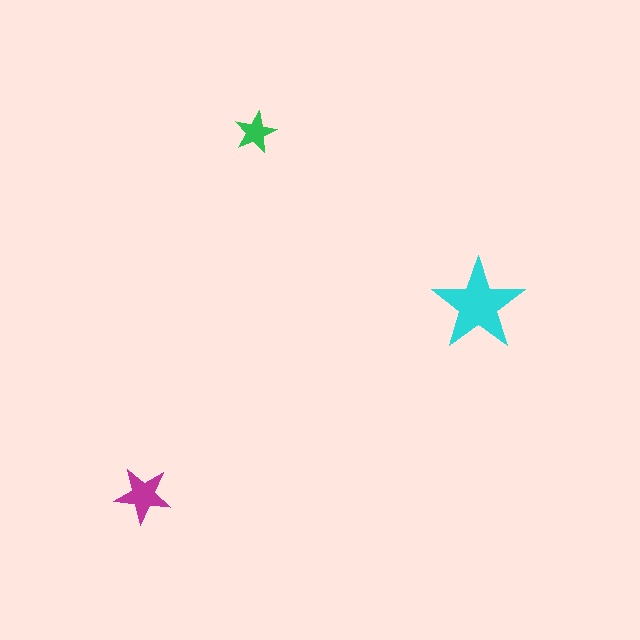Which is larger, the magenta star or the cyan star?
The cyan one.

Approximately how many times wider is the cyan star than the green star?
About 2 times wider.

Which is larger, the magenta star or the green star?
The magenta one.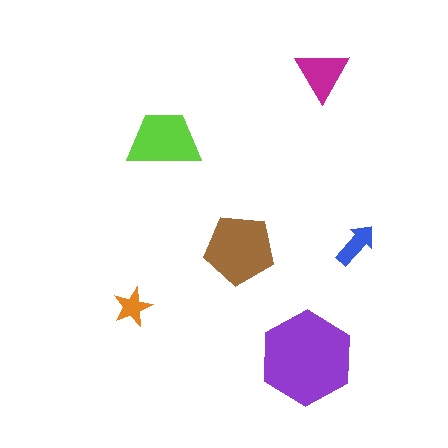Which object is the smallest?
The orange star.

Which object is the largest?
The purple hexagon.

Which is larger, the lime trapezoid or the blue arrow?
The lime trapezoid.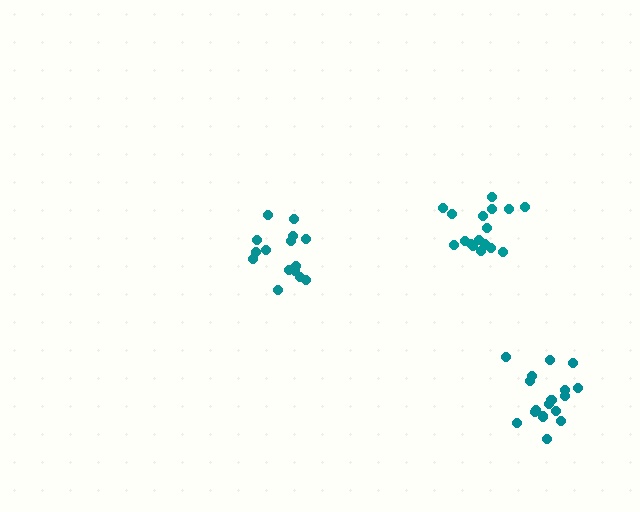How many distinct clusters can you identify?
There are 3 distinct clusters.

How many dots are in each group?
Group 1: 15 dots, Group 2: 18 dots, Group 3: 18 dots (51 total).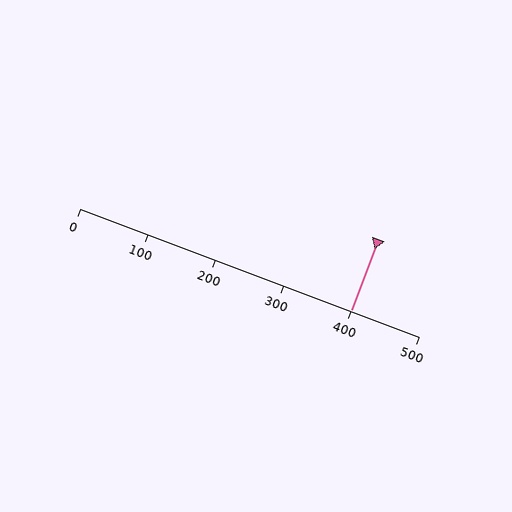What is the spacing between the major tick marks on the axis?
The major ticks are spaced 100 apart.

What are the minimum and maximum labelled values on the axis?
The axis runs from 0 to 500.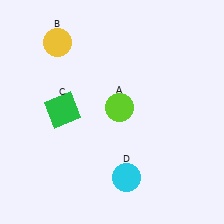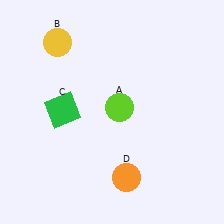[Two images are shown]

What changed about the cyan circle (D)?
In Image 1, D is cyan. In Image 2, it changed to orange.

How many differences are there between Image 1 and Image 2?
There is 1 difference between the two images.